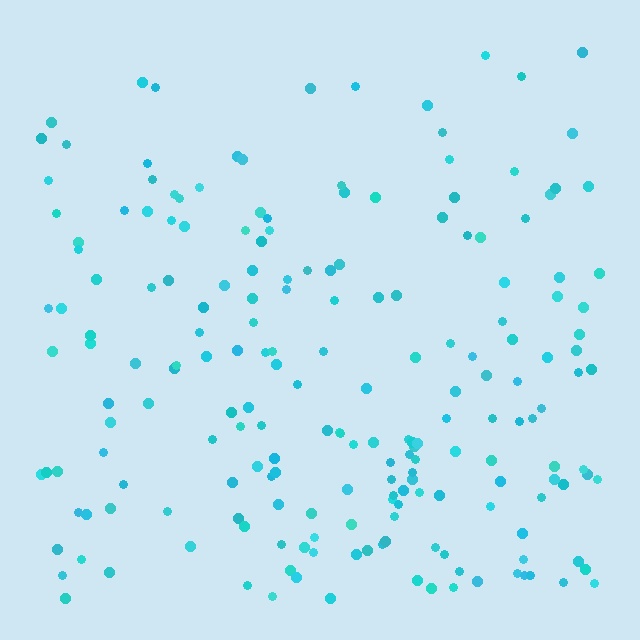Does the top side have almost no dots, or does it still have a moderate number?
Still a moderate number, just noticeably fewer than the bottom.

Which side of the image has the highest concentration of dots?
The bottom.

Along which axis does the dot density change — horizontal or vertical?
Vertical.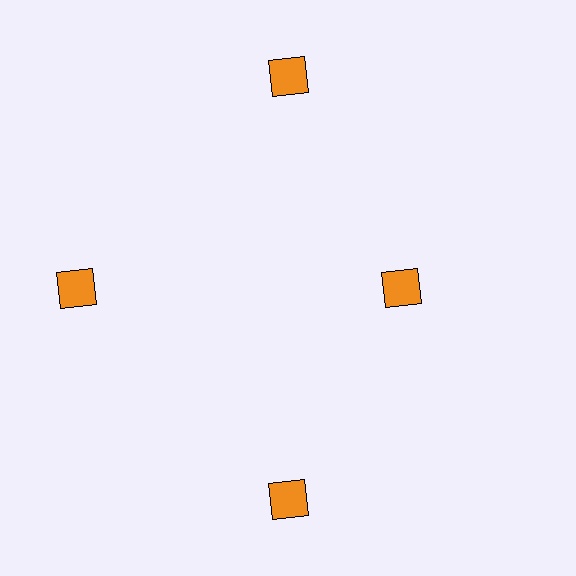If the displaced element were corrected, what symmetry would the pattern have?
It would have 4-fold rotational symmetry — the pattern would map onto itself every 90 degrees.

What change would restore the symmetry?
The symmetry would be restored by moving it outward, back onto the ring so that all 4 squares sit at equal angles and equal distance from the center.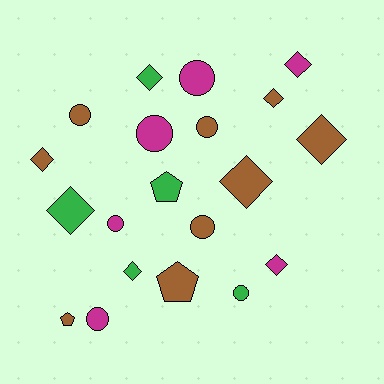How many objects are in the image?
There are 20 objects.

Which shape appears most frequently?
Diamond, with 9 objects.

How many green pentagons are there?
There is 1 green pentagon.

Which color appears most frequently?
Brown, with 9 objects.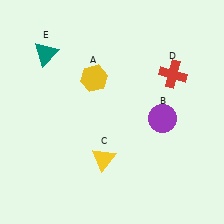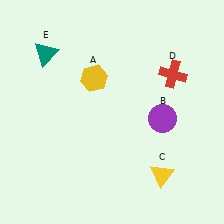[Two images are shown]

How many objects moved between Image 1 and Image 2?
1 object moved between the two images.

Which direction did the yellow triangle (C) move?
The yellow triangle (C) moved right.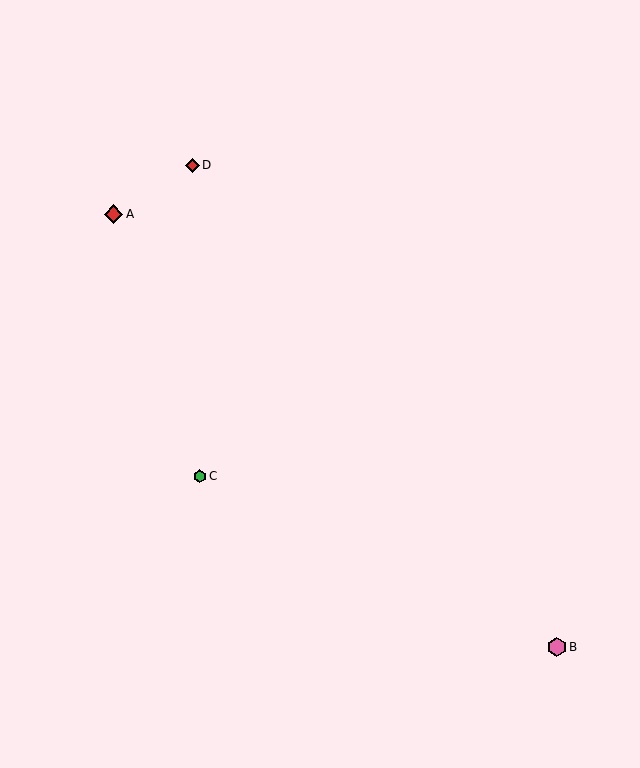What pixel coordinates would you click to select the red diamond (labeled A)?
Click at (113, 214) to select the red diamond A.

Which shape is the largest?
The pink hexagon (labeled B) is the largest.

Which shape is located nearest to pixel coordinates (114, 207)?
The red diamond (labeled A) at (113, 214) is nearest to that location.